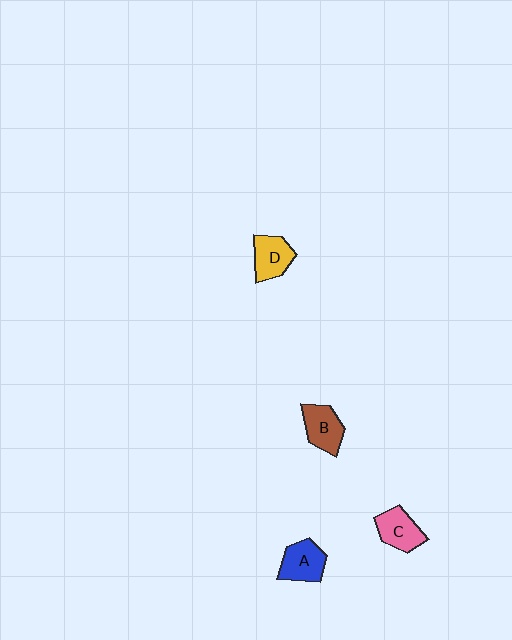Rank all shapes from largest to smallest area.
From largest to smallest: A (blue), B (brown), C (pink), D (yellow).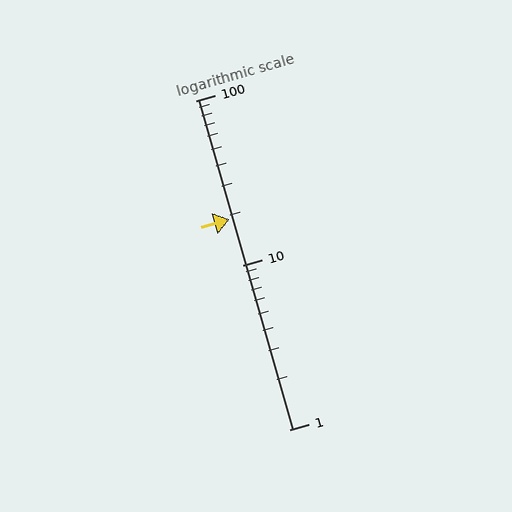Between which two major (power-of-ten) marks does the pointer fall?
The pointer is between 10 and 100.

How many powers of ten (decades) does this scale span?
The scale spans 2 decades, from 1 to 100.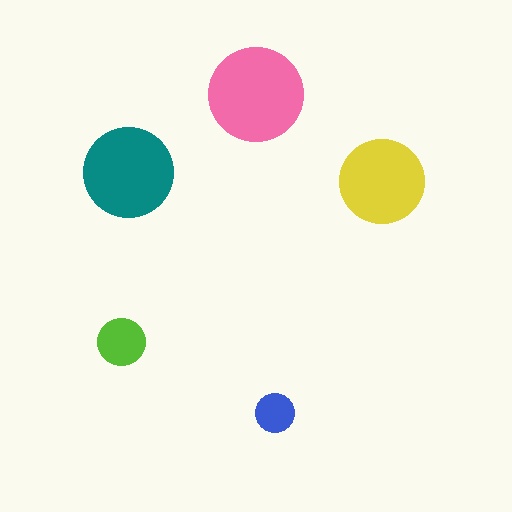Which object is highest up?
The pink circle is topmost.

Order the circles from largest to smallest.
the pink one, the teal one, the yellow one, the lime one, the blue one.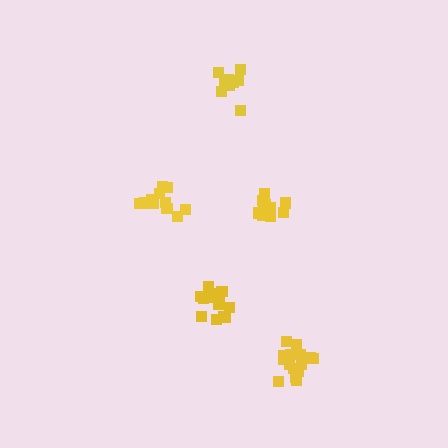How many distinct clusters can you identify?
There are 5 distinct clusters.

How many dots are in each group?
Group 1: 15 dots, Group 2: 12 dots, Group 3: 12 dots, Group 4: 13 dots, Group 5: 11 dots (63 total).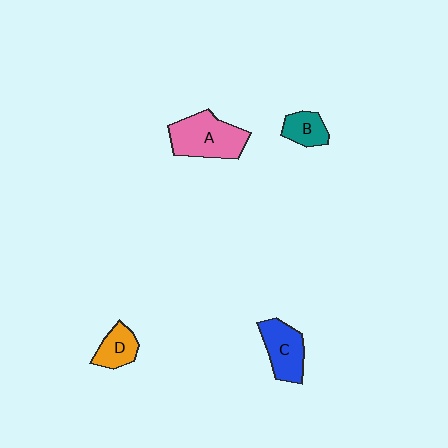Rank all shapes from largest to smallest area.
From largest to smallest: A (pink), C (blue), D (orange), B (teal).